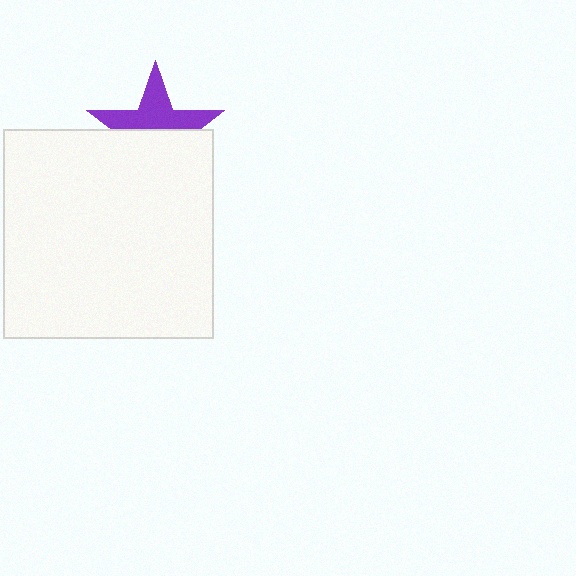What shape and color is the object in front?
The object in front is a white square.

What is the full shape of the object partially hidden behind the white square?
The partially hidden object is a purple star.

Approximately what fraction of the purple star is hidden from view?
Roughly 50% of the purple star is hidden behind the white square.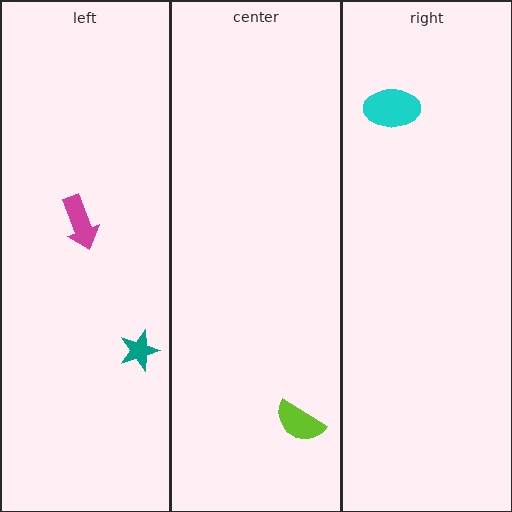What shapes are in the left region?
The teal star, the magenta arrow.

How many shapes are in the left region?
2.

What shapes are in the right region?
The cyan ellipse.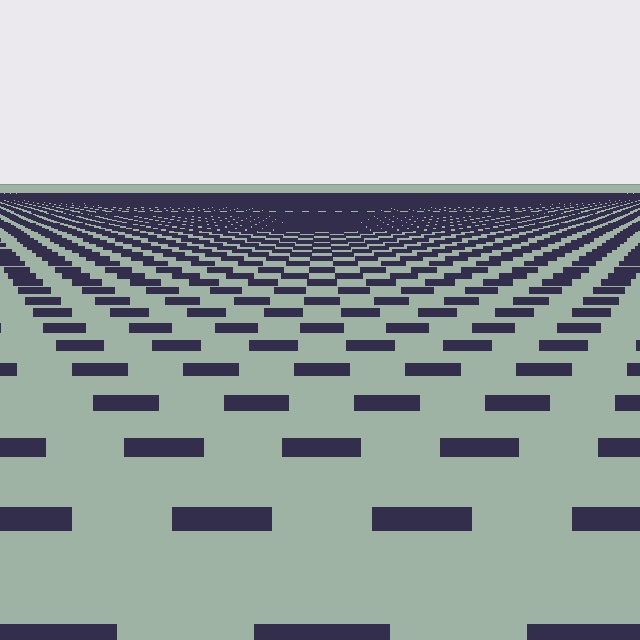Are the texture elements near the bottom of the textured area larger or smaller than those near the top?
Larger. Near the bottom, elements are closer to the viewer and appear at a bigger on-screen size.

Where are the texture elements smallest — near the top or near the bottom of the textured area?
Near the top.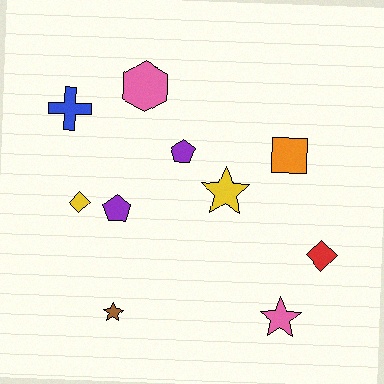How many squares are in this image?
There is 1 square.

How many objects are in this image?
There are 10 objects.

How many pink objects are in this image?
There are 2 pink objects.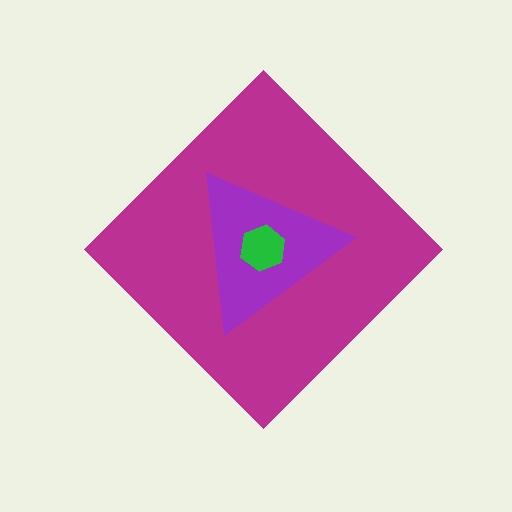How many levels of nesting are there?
3.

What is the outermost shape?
The magenta diamond.